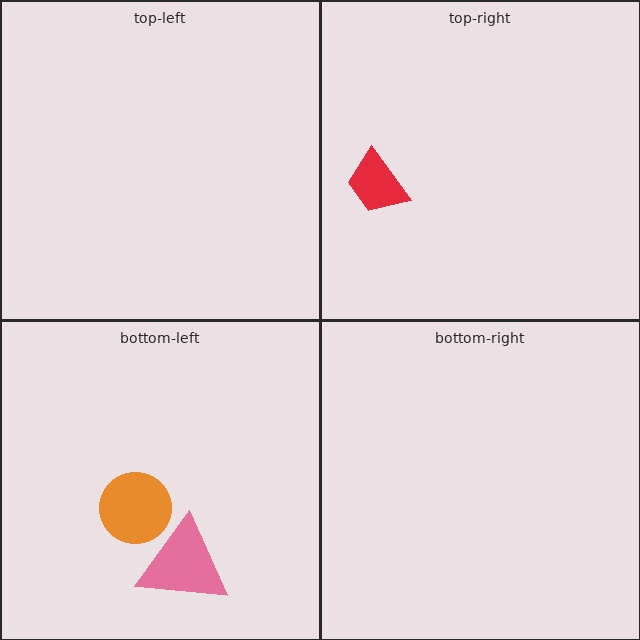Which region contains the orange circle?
The bottom-left region.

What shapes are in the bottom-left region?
The pink triangle, the orange circle.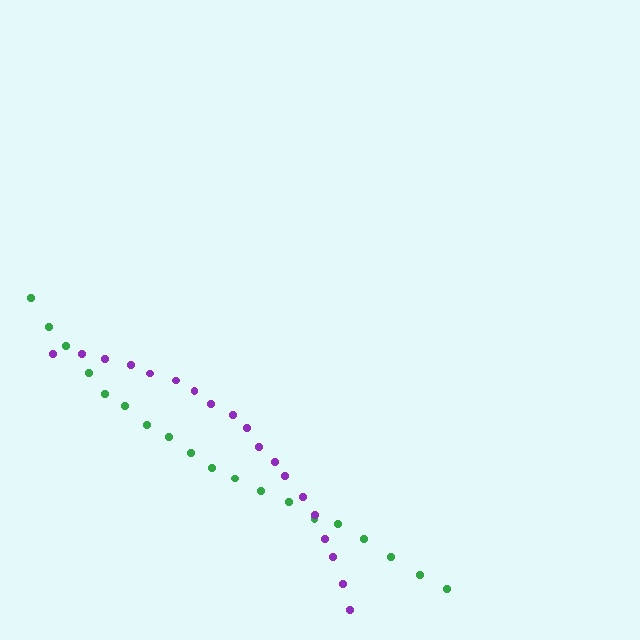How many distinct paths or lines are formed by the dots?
There are 2 distinct paths.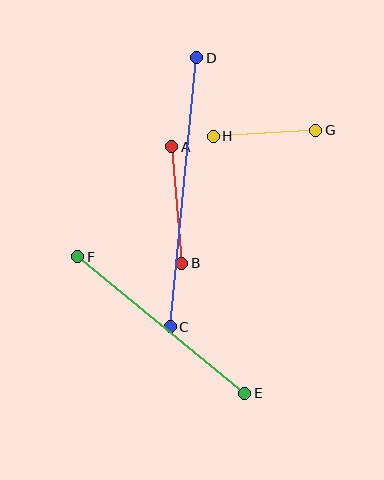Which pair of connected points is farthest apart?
Points C and D are farthest apart.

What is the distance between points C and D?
The distance is approximately 270 pixels.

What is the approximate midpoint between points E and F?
The midpoint is at approximately (161, 325) pixels.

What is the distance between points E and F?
The distance is approximately 216 pixels.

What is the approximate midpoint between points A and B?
The midpoint is at approximately (177, 205) pixels.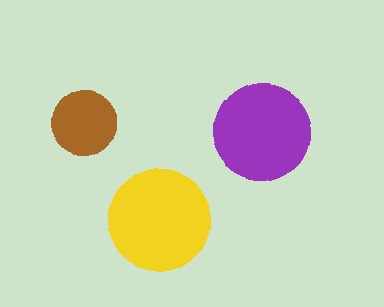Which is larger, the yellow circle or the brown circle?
The yellow one.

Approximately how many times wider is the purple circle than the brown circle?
About 1.5 times wider.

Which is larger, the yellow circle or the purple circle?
The yellow one.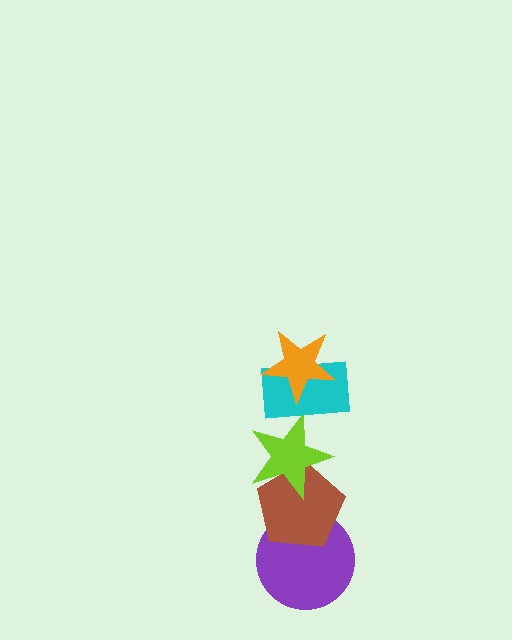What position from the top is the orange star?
The orange star is 1st from the top.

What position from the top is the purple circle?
The purple circle is 5th from the top.